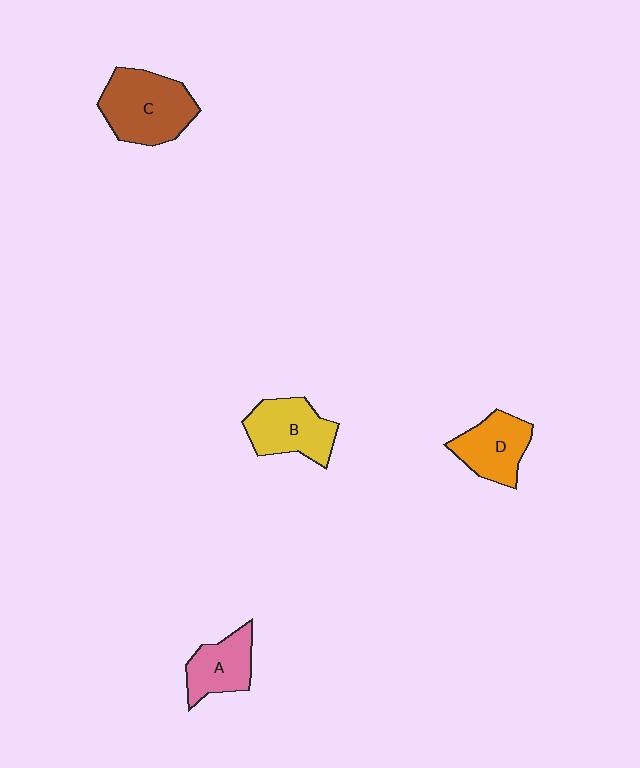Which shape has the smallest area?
Shape A (pink).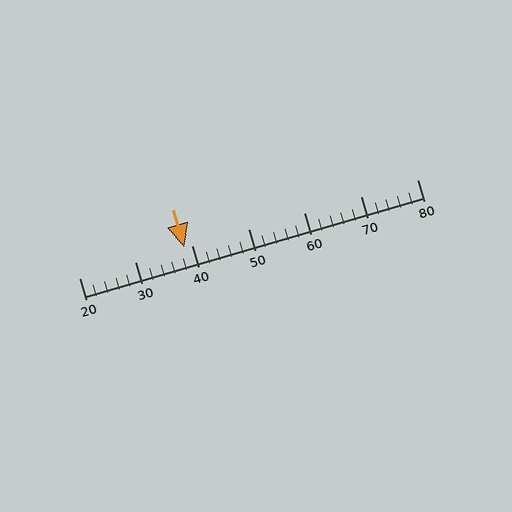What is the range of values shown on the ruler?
The ruler shows values from 20 to 80.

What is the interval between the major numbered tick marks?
The major tick marks are spaced 10 units apart.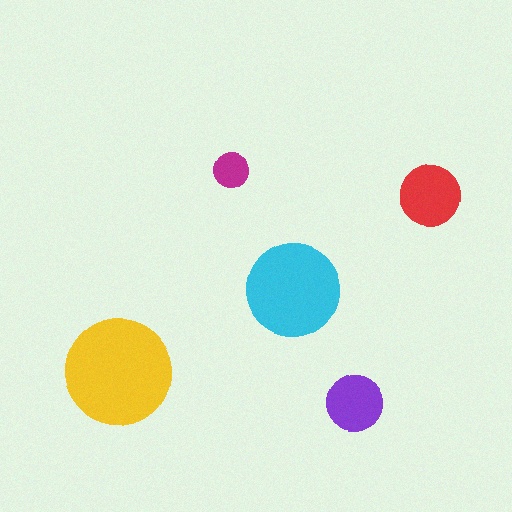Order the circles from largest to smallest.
the yellow one, the cyan one, the red one, the purple one, the magenta one.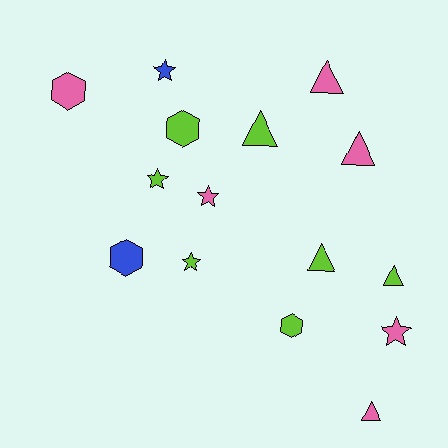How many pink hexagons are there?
There is 1 pink hexagon.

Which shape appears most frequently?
Triangle, with 6 objects.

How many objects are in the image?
There are 15 objects.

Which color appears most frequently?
Lime, with 7 objects.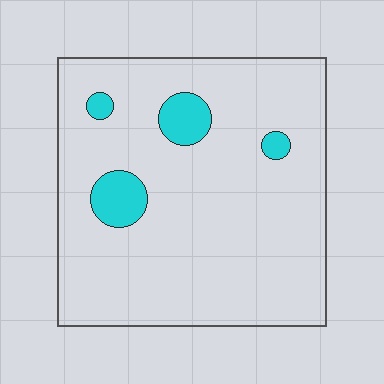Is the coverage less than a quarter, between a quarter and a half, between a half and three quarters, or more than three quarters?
Less than a quarter.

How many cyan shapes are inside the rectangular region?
4.